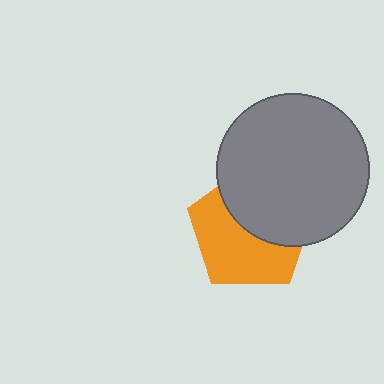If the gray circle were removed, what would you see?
You would see the complete orange pentagon.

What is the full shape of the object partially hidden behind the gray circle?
The partially hidden object is an orange pentagon.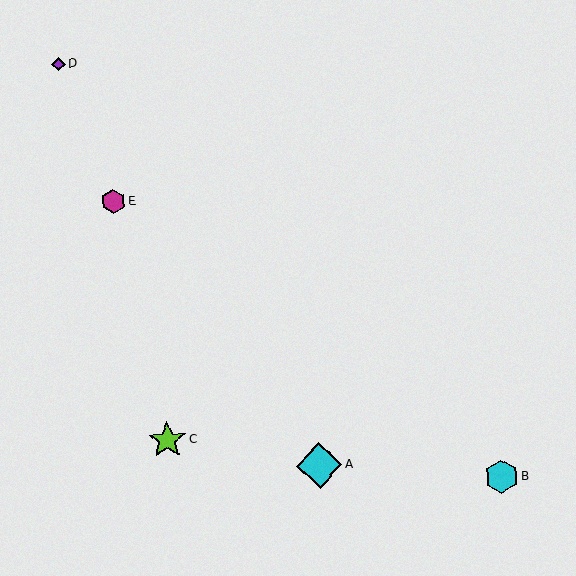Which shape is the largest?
The cyan diamond (labeled A) is the largest.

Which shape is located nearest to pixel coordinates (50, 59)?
The purple diamond (labeled D) at (58, 64) is nearest to that location.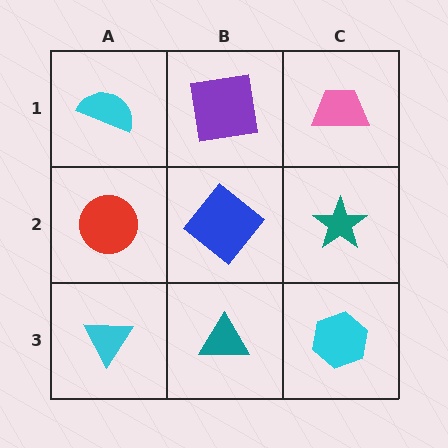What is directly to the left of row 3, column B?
A cyan triangle.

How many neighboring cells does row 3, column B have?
3.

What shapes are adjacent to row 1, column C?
A teal star (row 2, column C), a purple square (row 1, column B).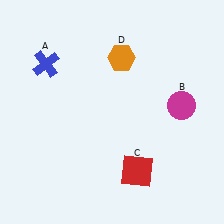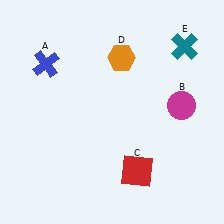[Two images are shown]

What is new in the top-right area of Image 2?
A teal cross (E) was added in the top-right area of Image 2.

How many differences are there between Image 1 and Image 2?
There is 1 difference between the two images.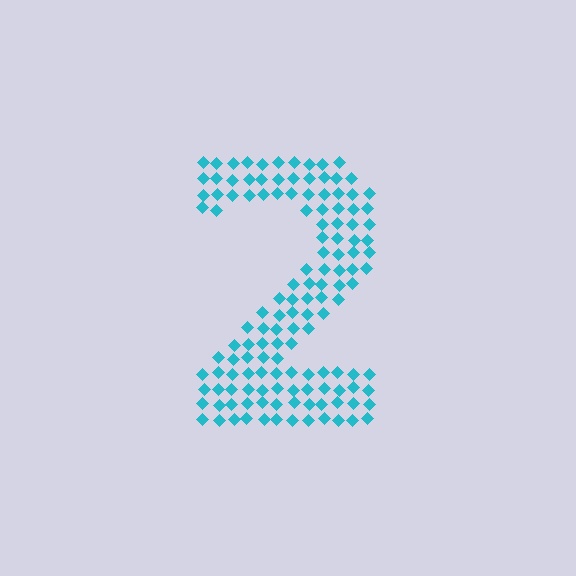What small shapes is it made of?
It is made of small diamonds.